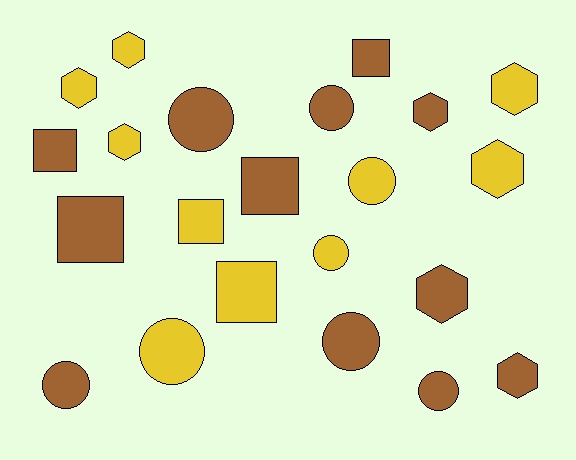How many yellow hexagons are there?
There are 5 yellow hexagons.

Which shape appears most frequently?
Circle, with 8 objects.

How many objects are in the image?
There are 22 objects.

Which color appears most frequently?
Brown, with 12 objects.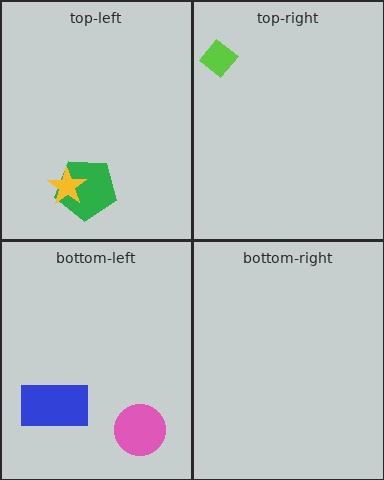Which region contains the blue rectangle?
The bottom-left region.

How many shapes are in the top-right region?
1.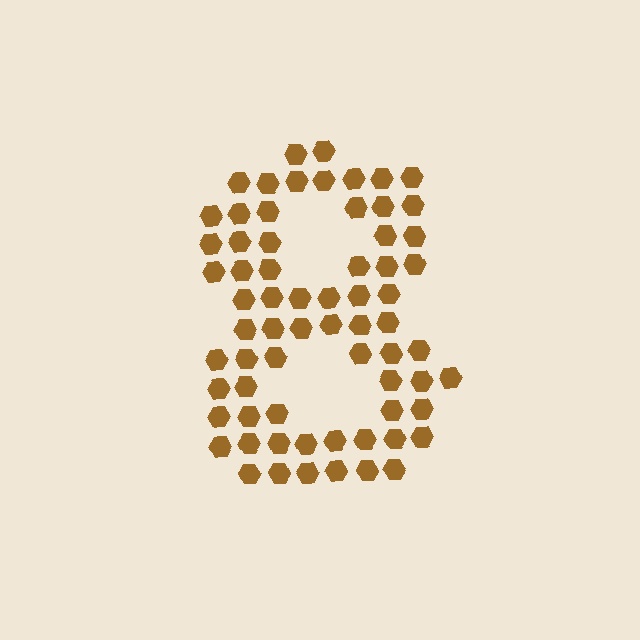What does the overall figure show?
The overall figure shows the digit 8.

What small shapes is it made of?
It is made of small hexagons.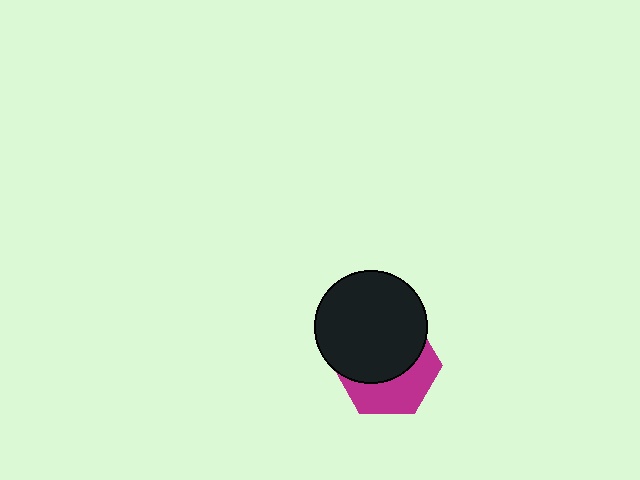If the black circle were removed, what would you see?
You would see the complete magenta hexagon.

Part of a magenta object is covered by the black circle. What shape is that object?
It is a hexagon.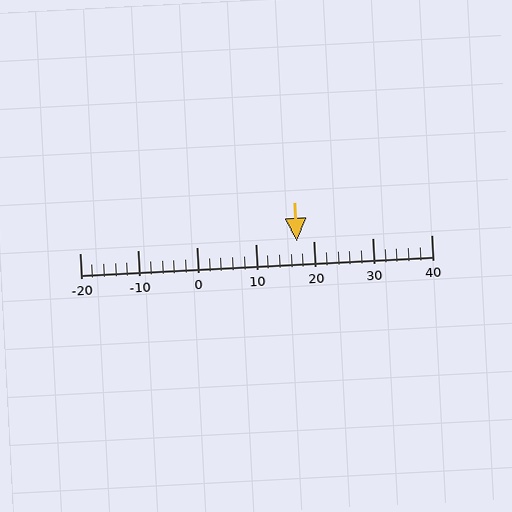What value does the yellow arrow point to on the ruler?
The yellow arrow points to approximately 17.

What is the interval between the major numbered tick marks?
The major tick marks are spaced 10 units apart.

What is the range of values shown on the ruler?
The ruler shows values from -20 to 40.